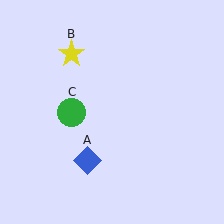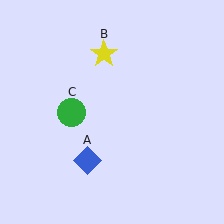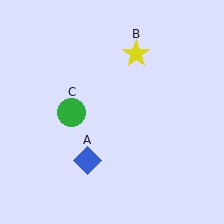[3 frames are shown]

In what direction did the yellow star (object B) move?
The yellow star (object B) moved right.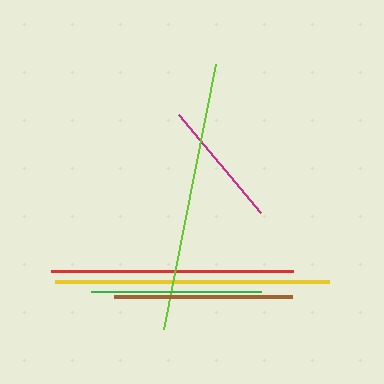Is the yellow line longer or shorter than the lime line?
The yellow line is longer than the lime line.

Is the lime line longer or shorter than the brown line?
The lime line is longer than the brown line.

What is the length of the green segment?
The green segment is approximately 170 pixels long.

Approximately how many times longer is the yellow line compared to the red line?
The yellow line is approximately 1.1 times the length of the red line.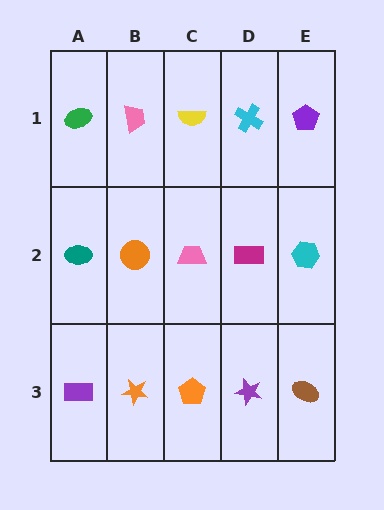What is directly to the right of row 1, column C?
A cyan cross.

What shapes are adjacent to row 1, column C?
A pink trapezoid (row 2, column C), a pink trapezoid (row 1, column B), a cyan cross (row 1, column D).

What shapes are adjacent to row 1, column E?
A cyan hexagon (row 2, column E), a cyan cross (row 1, column D).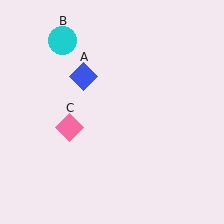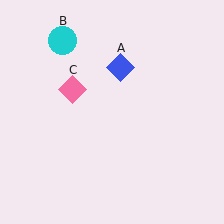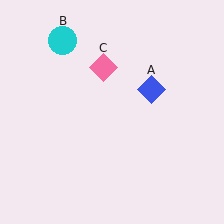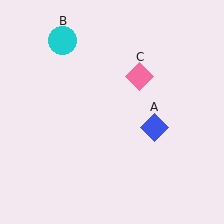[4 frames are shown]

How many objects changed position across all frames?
2 objects changed position: blue diamond (object A), pink diamond (object C).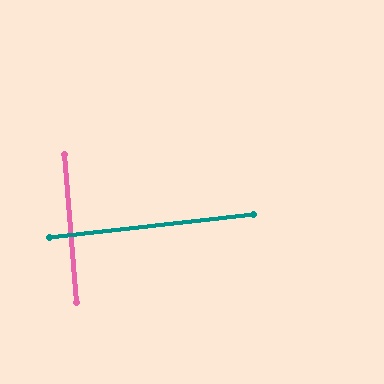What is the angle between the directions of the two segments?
Approximately 88 degrees.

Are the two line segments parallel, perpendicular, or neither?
Perpendicular — they meet at approximately 88°.